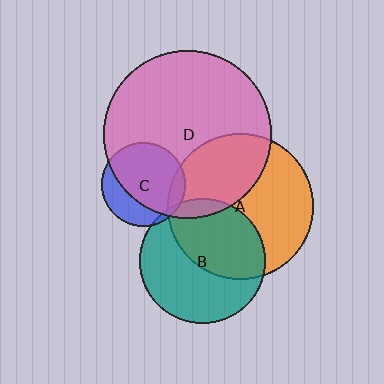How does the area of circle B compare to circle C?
Approximately 2.2 times.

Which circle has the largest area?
Circle D (pink).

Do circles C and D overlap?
Yes.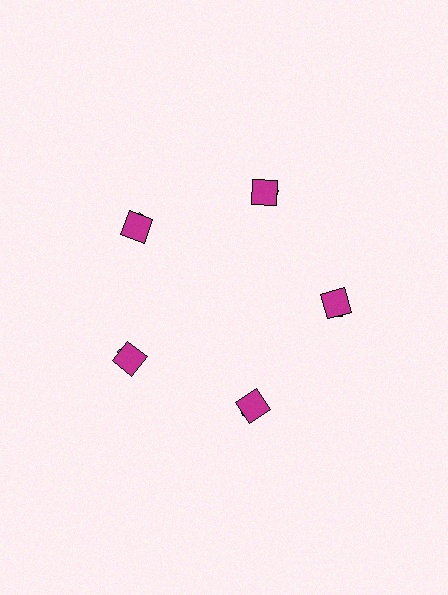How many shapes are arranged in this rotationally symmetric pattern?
There are 10 shapes, arranged in 5 groups of 2.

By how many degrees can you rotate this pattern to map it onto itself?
The pattern maps onto itself every 72 degrees of rotation.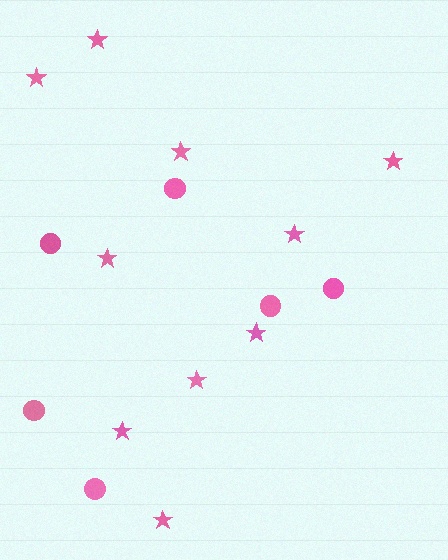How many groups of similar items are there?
There are 2 groups: one group of stars (10) and one group of circles (6).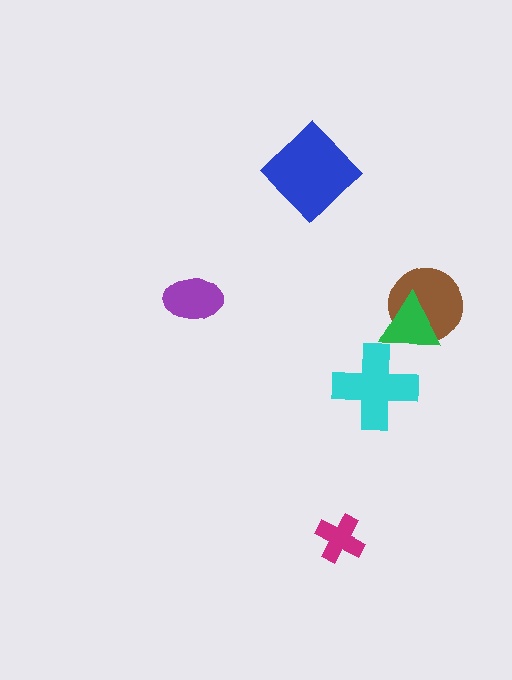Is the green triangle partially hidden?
Yes, it is partially covered by another shape.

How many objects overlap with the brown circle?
1 object overlaps with the brown circle.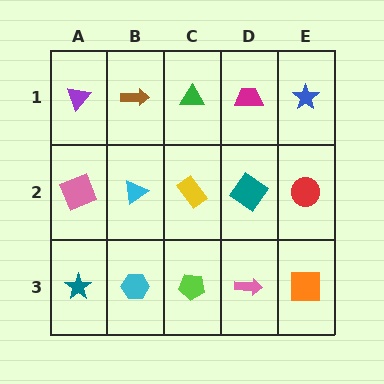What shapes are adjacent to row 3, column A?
A pink square (row 2, column A), a cyan hexagon (row 3, column B).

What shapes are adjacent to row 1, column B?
A cyan triangle (row 2, column B), a purple triangle (row 1, column A), a green triangle (row 1, column C).